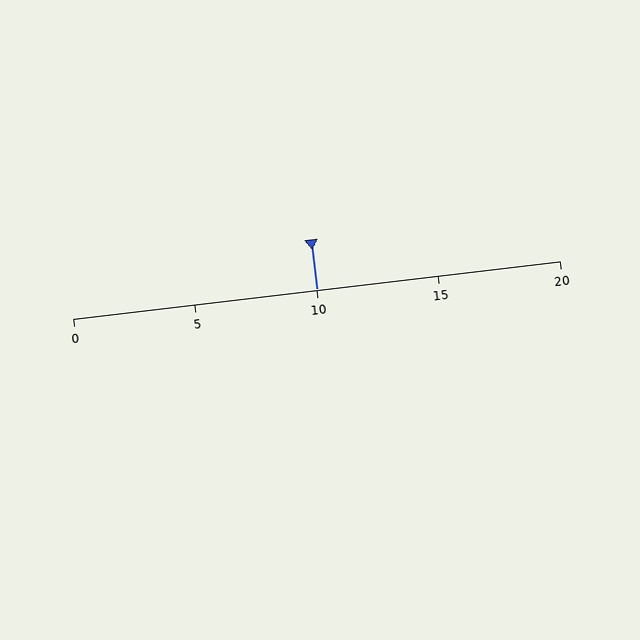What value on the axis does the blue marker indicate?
The marker indicates approximately 10.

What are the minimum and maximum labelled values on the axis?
The axis runs from 0 to 20.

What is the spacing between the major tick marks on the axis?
The major ticks are spaced 5 apart.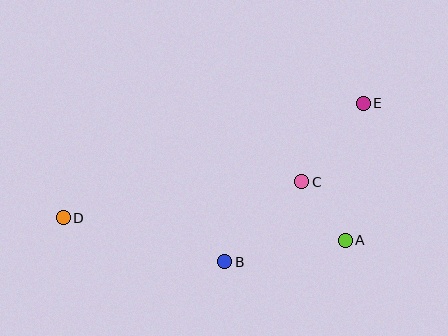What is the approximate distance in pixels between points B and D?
The distance between B and D is approximately 167 pixels.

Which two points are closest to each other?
Points A and C are closest to each other.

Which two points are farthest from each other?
Points D and E are farthest from each other.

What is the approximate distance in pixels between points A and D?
The distance between A and D is approximately 283 pixels.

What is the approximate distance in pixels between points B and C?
The distance between B and C is approximately 111 pixels.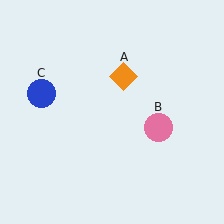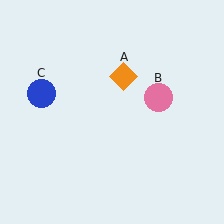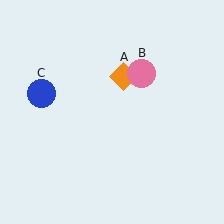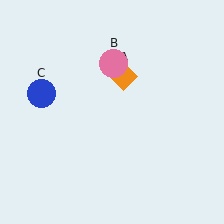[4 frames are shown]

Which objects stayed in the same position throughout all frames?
Orange diamond (object A) and blue circle (object C) remained stationary.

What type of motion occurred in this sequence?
The pink circle (object B) rotated counterclockwise around the center of the scene.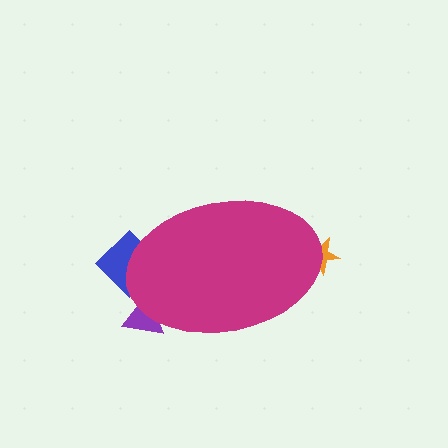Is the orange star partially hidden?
Yes, the orange star is partially hidden behind the magenta ellipse.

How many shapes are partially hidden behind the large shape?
3 shapes are partially hidden.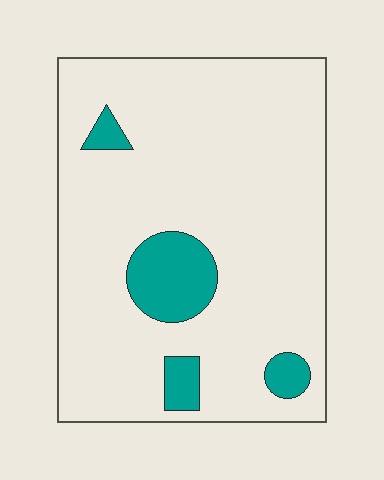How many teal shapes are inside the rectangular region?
4.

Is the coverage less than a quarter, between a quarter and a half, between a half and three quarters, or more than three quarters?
Less than a quarter.